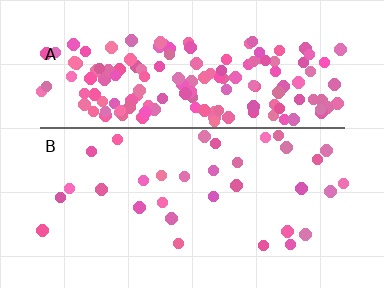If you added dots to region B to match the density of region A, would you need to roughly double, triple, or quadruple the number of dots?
Approximately quadruple.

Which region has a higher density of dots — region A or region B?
A (the top).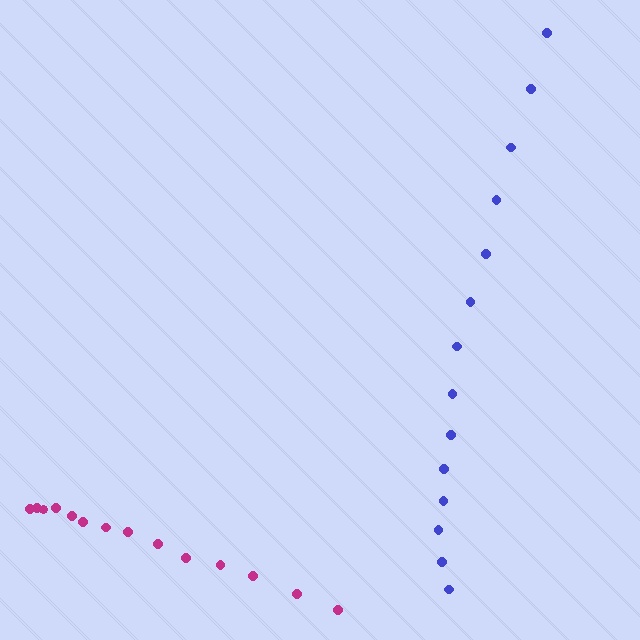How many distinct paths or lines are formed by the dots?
There are 2 distinct paths.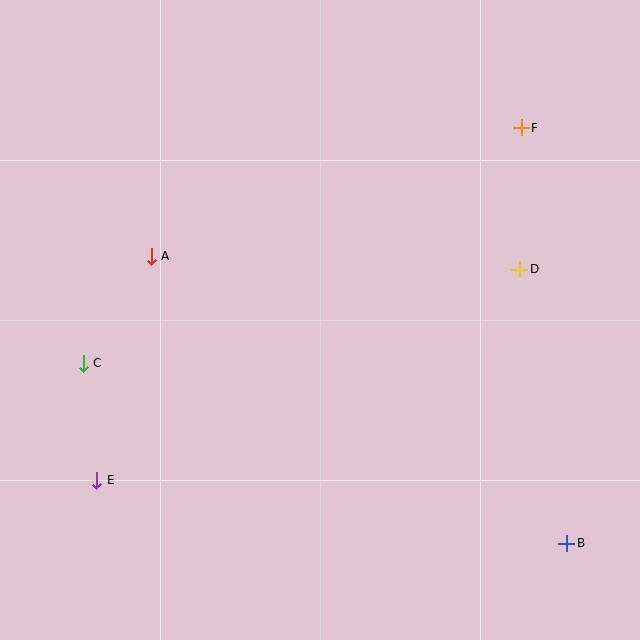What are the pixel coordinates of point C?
Point C is at (83, 363).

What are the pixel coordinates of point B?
Point B is at (567, 543).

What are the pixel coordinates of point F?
Point F is at (521, 128).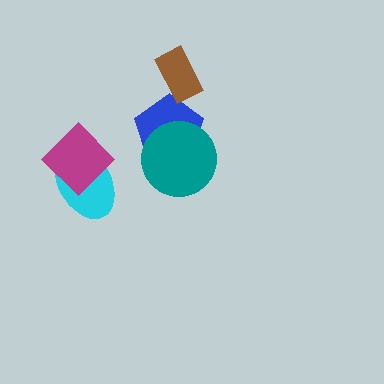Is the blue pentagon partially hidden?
Yes, it is partially covered by another shape.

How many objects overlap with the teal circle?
1 object overlaps with the teal circle.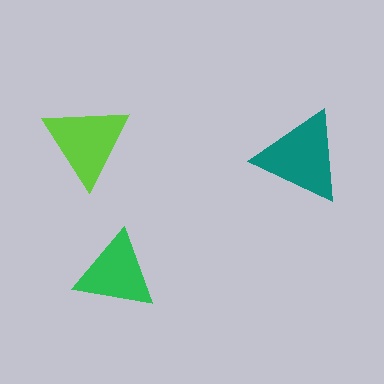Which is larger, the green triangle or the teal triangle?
The teal one.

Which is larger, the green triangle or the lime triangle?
The lime one.